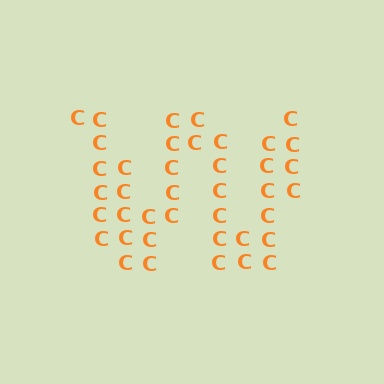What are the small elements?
The small elements are letter C's.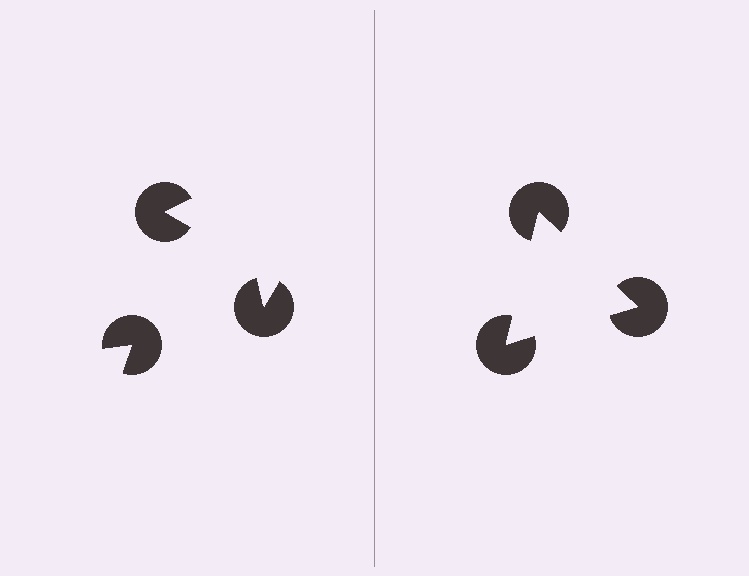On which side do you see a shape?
An illusory triangle appears on the right side. On the left side the wedge cuts are rotated, so no coherent shape forms.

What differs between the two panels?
The pac-man discs are positioned identically on both sides; only the wedge orientations differ. On the right they align to a triangle; on the left they are misaligned.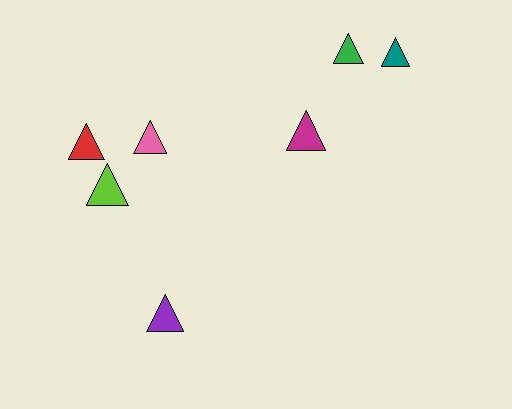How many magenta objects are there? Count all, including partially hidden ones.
There is 1 magenta object.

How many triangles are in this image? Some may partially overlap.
There are 7 triangles.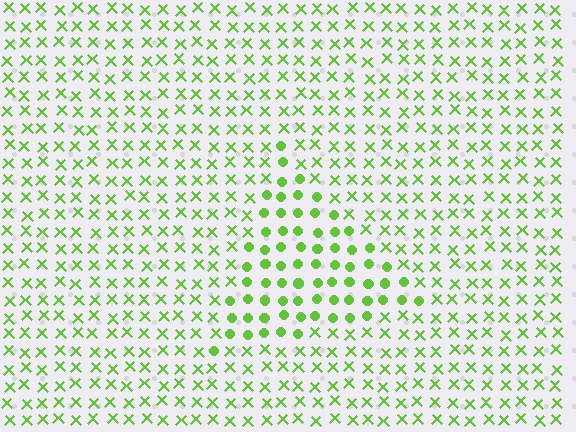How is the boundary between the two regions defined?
The boundary is defined by a change in element shape: circles inside vs. X marks outside. All elements share the same color and spacing.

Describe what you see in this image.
The image is filled with small lime elements arranged in a uniform grid. A triangle-shaped region contains circles, while the surrounding area contains X marks. The boundary is defined purely by the change in element shape.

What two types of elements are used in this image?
The image uses circles inside the triangle region and X marks outside it.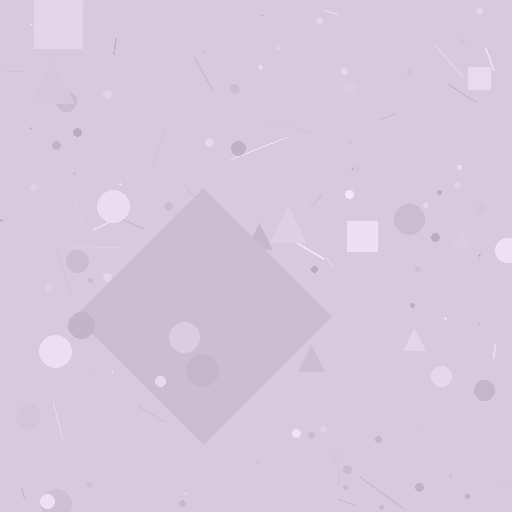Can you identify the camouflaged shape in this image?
The camouflaged shape is a diamond.